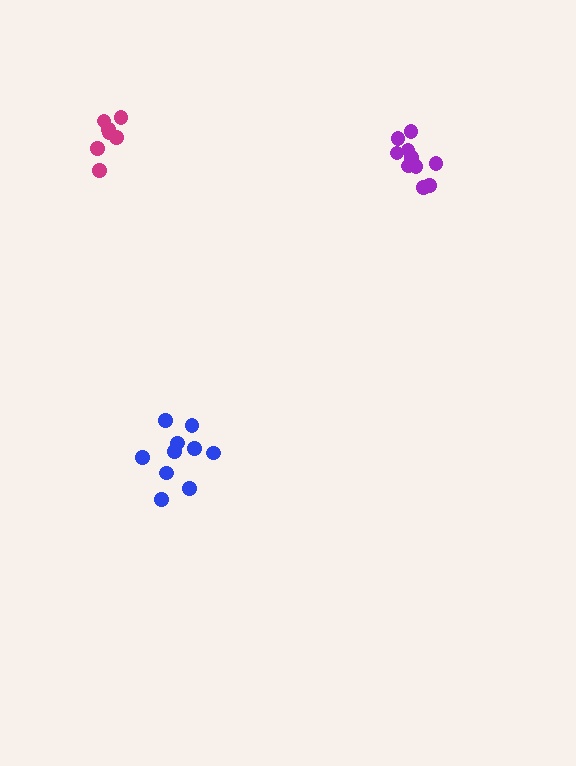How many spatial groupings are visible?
There are 3 spatial groupings.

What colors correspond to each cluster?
The clusters are colored: blue, magenta, purple.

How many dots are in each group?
Group 1: 10 dots, Group 2: 7 dots, Group 3: 10 dots (27 total).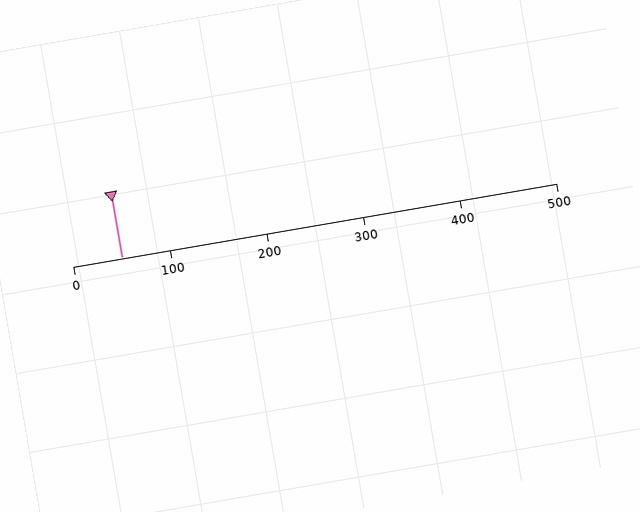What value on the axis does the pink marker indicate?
The marker indicates approximately 50.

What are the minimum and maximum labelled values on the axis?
The axis runs from 0 to 500.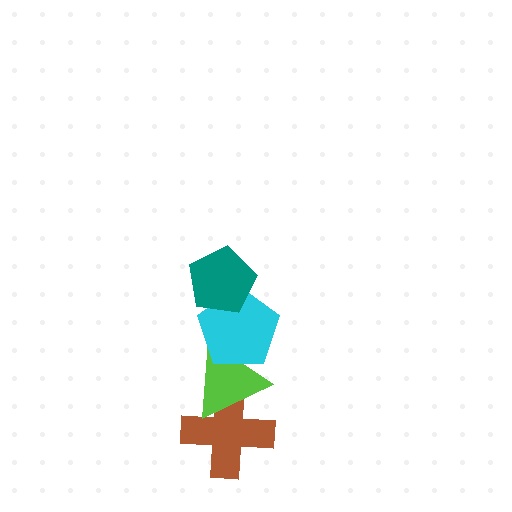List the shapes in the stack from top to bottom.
From top to bottom: the teal pentagon, the cyan pentagon, the lime triangle, the brown cross.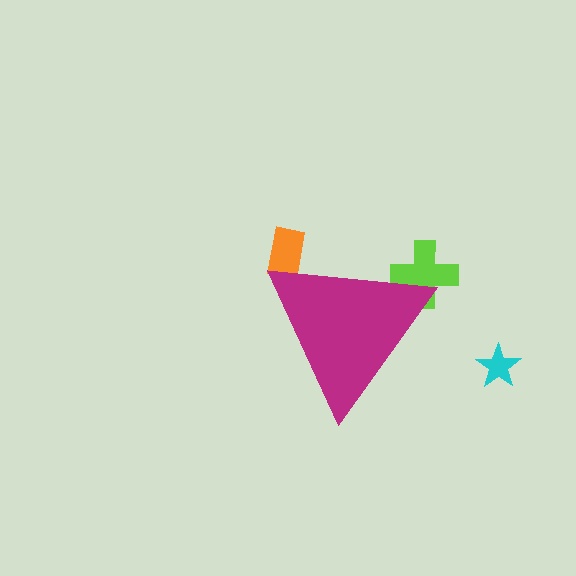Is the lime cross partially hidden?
Yes, the lime cross is partially hidden behind the magenta triangle.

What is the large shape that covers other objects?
A magenta triangle.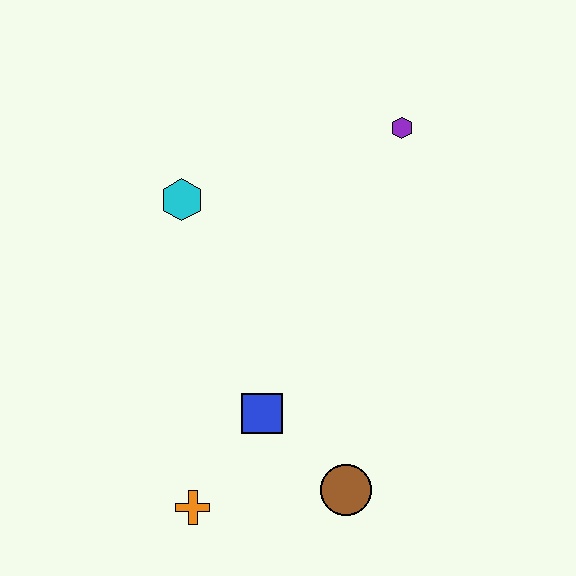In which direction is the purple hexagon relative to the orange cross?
The purple hexagon is above the orange cross.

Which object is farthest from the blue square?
The purple hexagon is farthest from the blue square.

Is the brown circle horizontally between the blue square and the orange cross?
No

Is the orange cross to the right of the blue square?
No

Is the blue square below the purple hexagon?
Yes